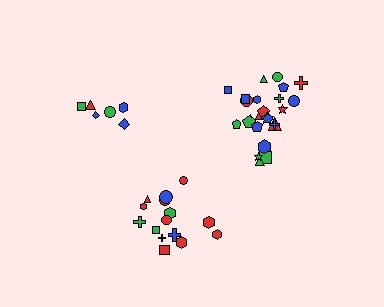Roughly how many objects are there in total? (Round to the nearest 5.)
Roughly 45 objects in total.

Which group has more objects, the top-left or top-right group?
The top-right group.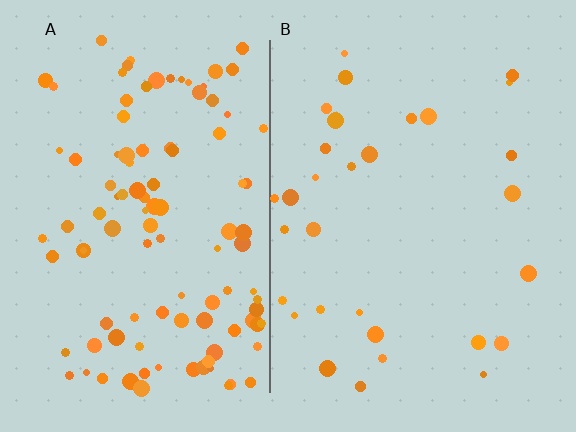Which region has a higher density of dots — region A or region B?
A (the left).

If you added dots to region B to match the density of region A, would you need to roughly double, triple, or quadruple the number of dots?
Approximately triple.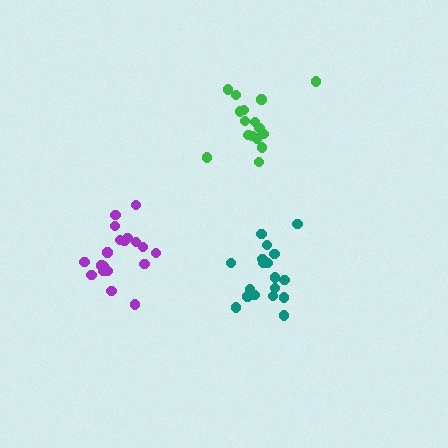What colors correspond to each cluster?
The clusters are colored: green, purple, teal.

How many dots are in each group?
Group 1: 16 dots, Group 2: 19 dots, Group 3: 18 dots (53 total).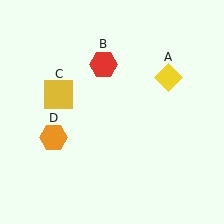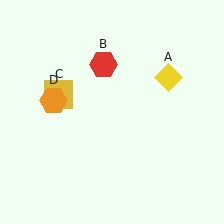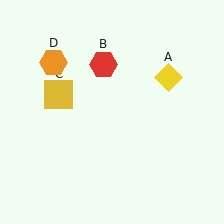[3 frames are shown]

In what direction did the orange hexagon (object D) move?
The orange hexagon (object D) moved up.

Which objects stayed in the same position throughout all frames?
Yellow diamond (object A) and red hexagon (object B) and yellow square (object C) remained stationary.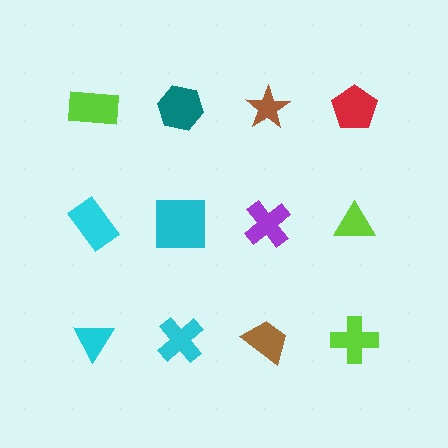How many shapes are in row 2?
4 shapes.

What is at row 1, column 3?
A brown star.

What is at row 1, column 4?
A red pentagon.